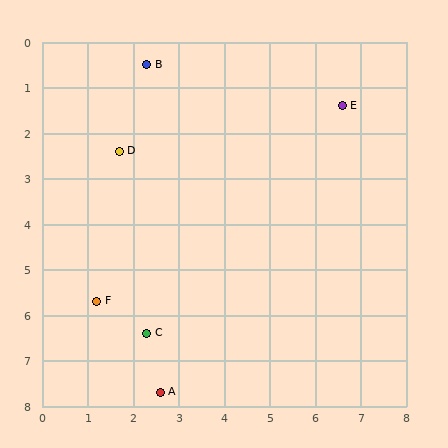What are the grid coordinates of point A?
Point A is at approximately (2.6, 7.7).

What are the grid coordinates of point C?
Point C is at approximately (2.3, 6.4).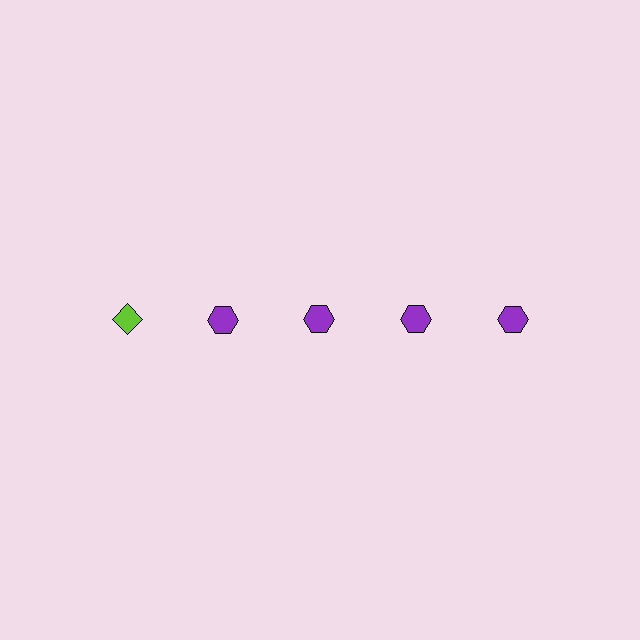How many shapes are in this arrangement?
There are 5 shapes arranged in a grid pattern.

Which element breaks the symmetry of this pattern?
The lime diamond in the top row, leftmost column breaks the symmetry. All other shapes are purple hexagons.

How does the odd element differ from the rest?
It differs in both color (lime instead of purple) and shape (diamond instead of hexagon).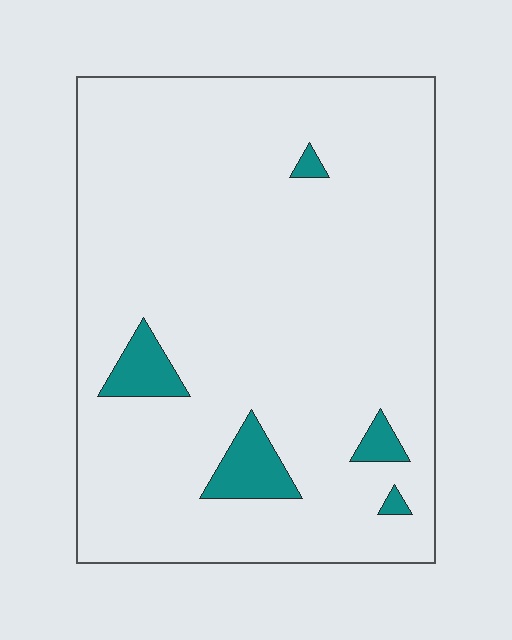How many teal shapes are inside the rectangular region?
5.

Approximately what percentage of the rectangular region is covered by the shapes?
Approximately 5%.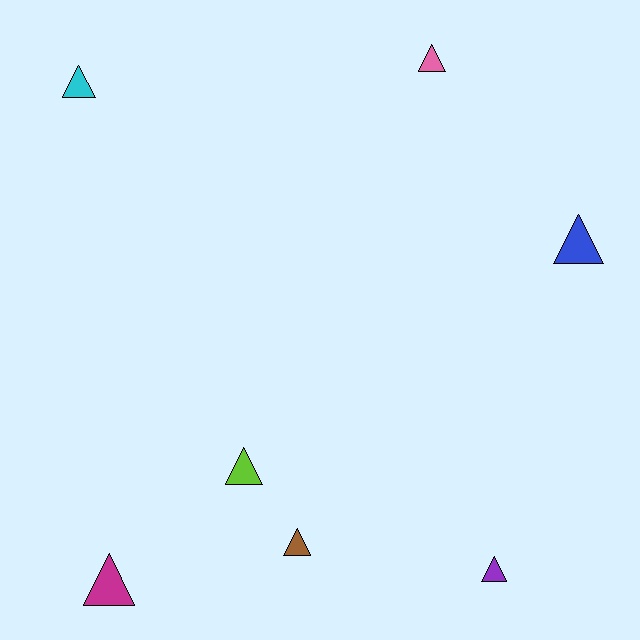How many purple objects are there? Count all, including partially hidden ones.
There is 1 purple object.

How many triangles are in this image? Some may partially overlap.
There are 7 triangles.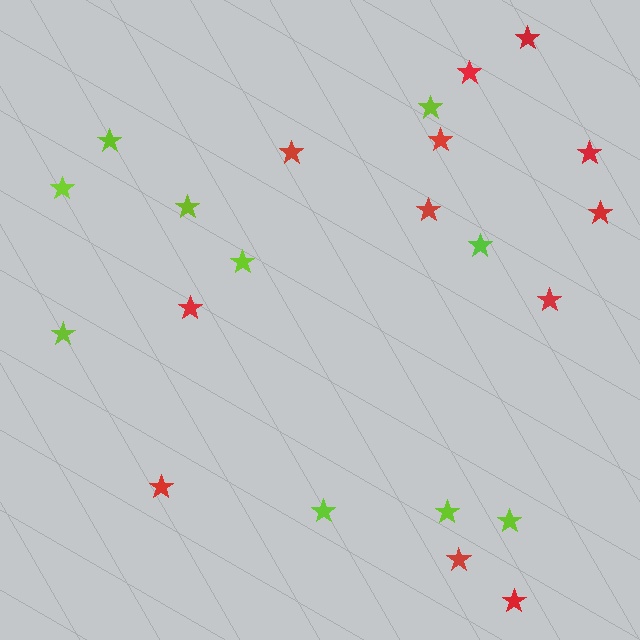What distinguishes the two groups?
There are 2 groups: one group of lime stars (10) and one group of red stars (12).